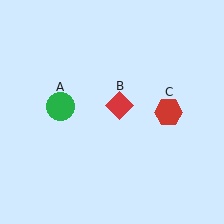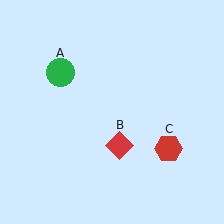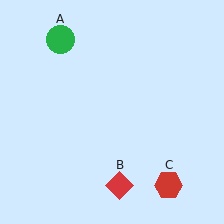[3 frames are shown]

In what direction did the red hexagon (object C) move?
The red hexagon (object C) moved down.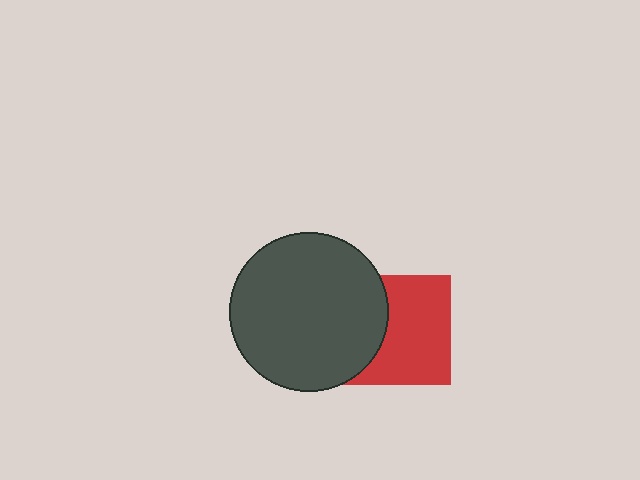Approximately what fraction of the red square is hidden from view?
Roughly 34% of the red square is hidden behind the dark gray circle.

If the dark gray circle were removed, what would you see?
You would see the complete red square.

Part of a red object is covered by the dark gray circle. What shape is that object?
It is a square.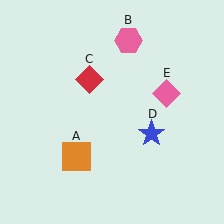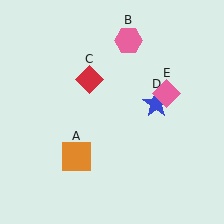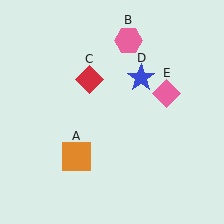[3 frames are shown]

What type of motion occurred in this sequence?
The blue star (object D) rotated counterclockwise around the center of the scene.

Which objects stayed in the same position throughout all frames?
Orange square (object A) and pink hexagon (object B) and red diamond (object C) and pink diamond (object E) remained stationary.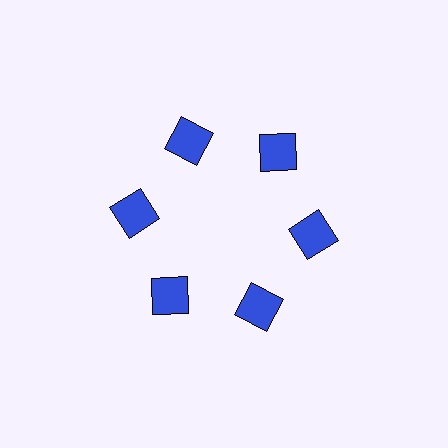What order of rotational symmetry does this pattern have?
This pattern has 6-fold rotational symmetry.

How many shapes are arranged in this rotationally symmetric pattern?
There are 6 shapes, arranged in 6 groups of 1.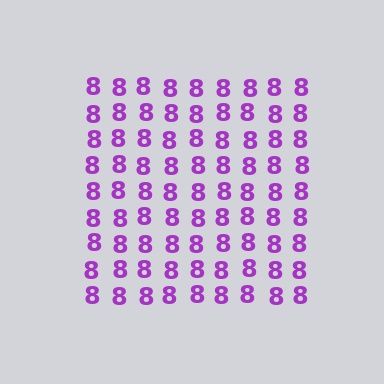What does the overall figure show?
The overall figure shows a square.